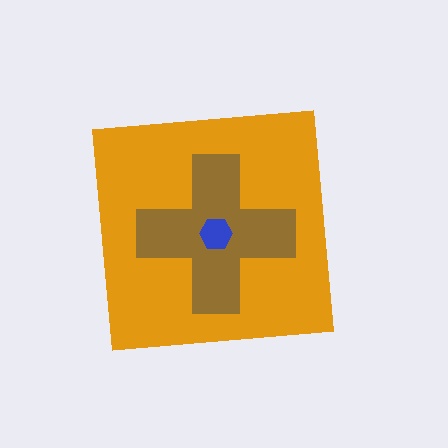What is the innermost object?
The blue hexagon.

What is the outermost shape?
The orange square.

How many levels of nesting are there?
3.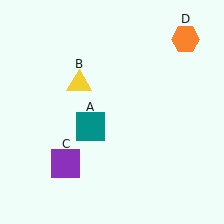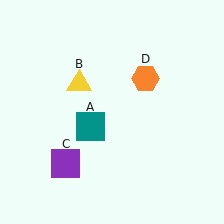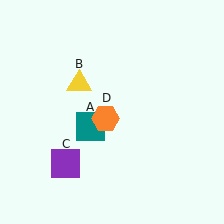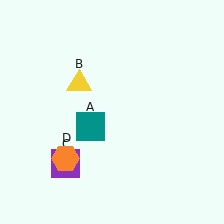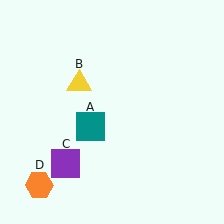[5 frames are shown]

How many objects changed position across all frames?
1 object changed position: orange hexagon (object D).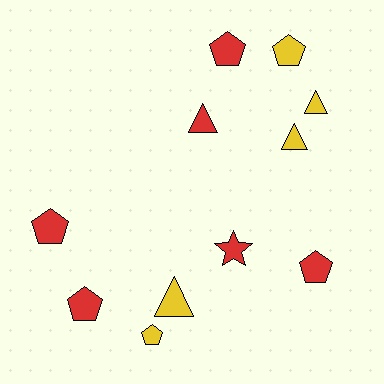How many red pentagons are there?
There are 4 red pentagons.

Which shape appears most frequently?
Pentagon, with 6 objects.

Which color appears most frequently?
Red, with 6 objects.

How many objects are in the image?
There are 11 objects.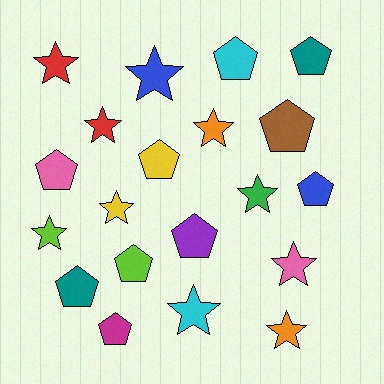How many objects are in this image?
There are 20 objects.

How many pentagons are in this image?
There are 10 pentagons.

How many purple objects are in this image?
There is 1 purple object.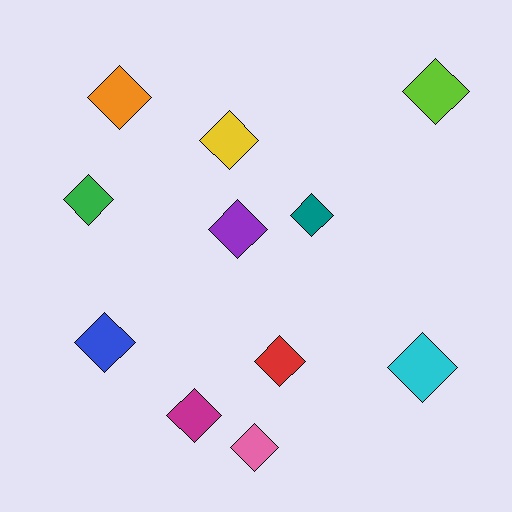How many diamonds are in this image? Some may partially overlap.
There are 11 diamonds.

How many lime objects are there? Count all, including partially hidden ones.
There is 1 lime object.